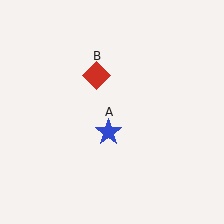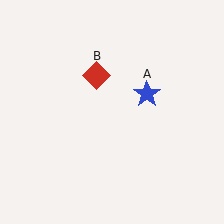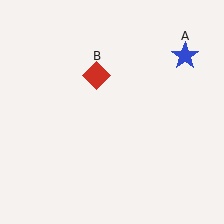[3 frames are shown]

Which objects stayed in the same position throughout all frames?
Red diamond (object B) remained stationary.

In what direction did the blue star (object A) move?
The blue star (object A) moved up and to the right.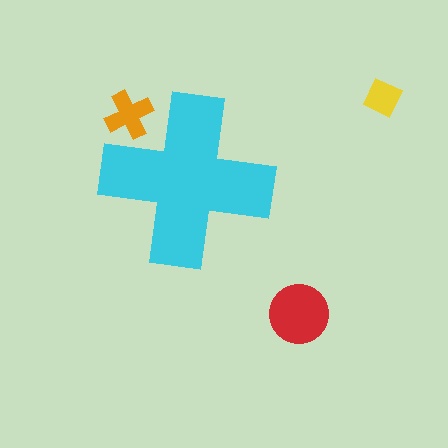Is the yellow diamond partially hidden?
No, the yellow diamond is fully visible.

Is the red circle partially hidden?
No, the red circle is fully visible.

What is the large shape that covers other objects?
A cyan cross.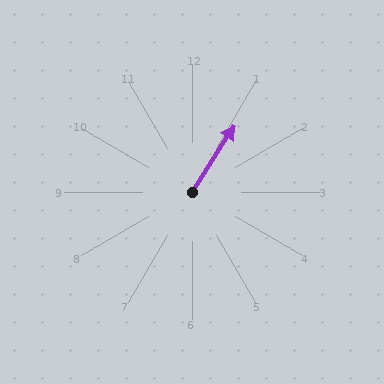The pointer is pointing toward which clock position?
Roughly 1 o'clock.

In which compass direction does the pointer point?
Northeast.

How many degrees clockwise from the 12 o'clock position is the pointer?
Approximately 33 degrees.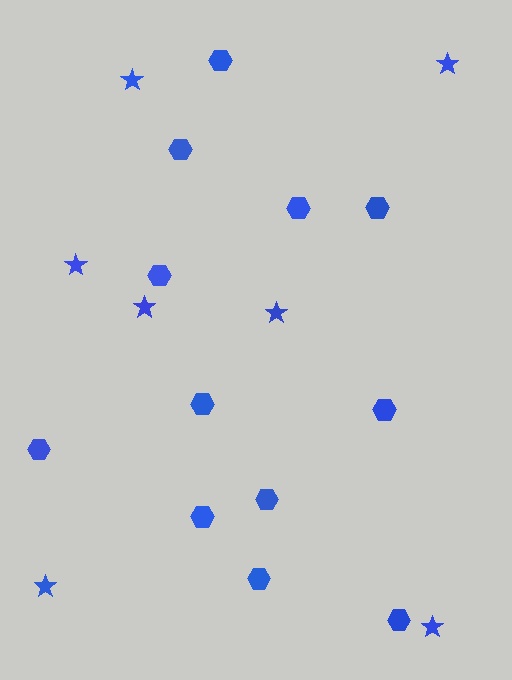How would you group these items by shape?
There are 2 groups: one group of hexagons (12) and one group of stars (7).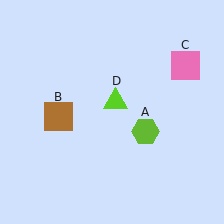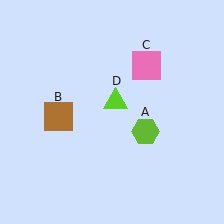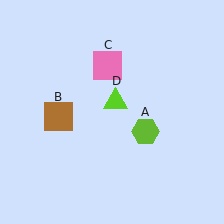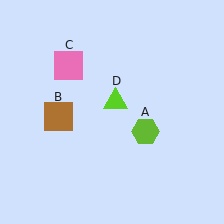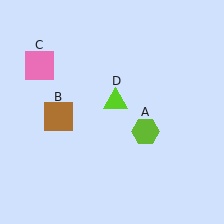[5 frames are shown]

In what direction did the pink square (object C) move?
The pink square (object C) moved left.